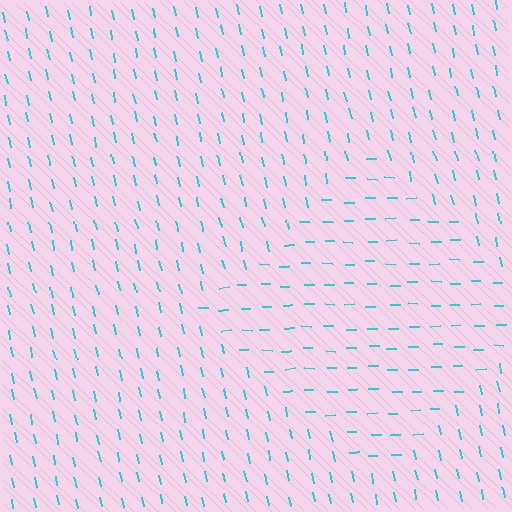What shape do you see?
I see a diamond.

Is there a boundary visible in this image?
Yes, there is a texture boundary formed by a change in line orientation.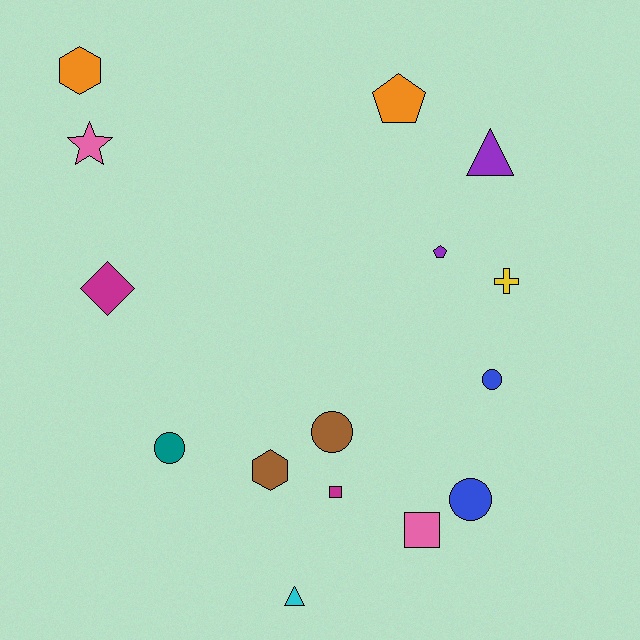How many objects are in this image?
There are 15 objects.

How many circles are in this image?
There are 4 circles.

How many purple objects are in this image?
There are 2 purple objects.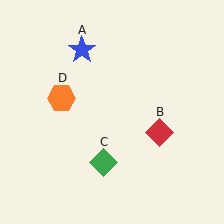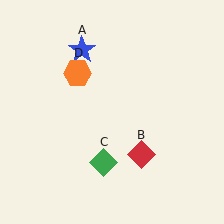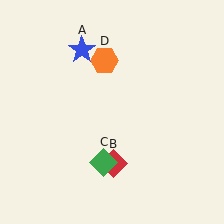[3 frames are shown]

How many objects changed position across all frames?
2 objects changed position: red diamond (object B), orange hexagon (object D).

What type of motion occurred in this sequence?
The red diamond (object B), orange hexagon (object D) rotated clockwise around the center of the scene.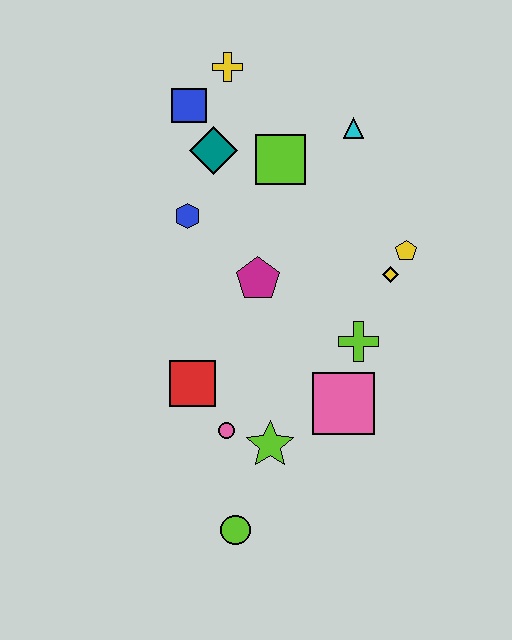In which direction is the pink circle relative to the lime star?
The pink circle is to the left of the lime star.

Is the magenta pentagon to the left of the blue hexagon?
No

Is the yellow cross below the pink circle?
No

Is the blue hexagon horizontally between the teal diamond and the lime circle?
No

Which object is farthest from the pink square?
The yellow cross is farthest from the pink square.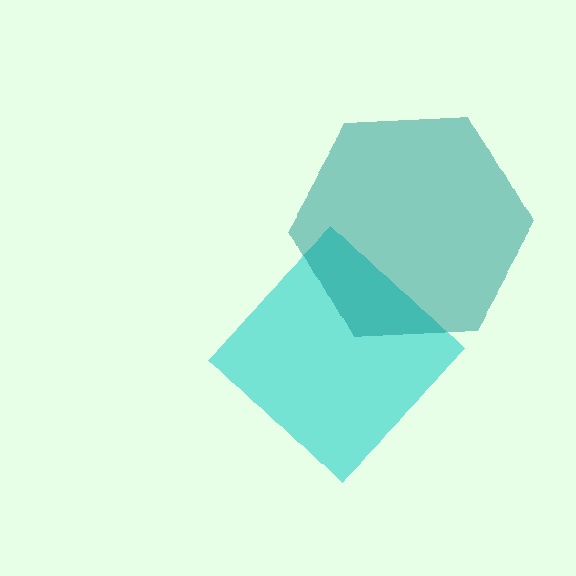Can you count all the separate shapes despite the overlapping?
Yes, there are 2 separate shapes.